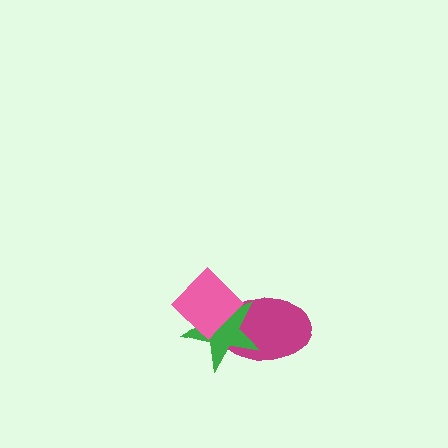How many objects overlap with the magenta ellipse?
2 objects overlap with the magenta ellipse.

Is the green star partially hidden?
Yes, it is partially covered by another shape.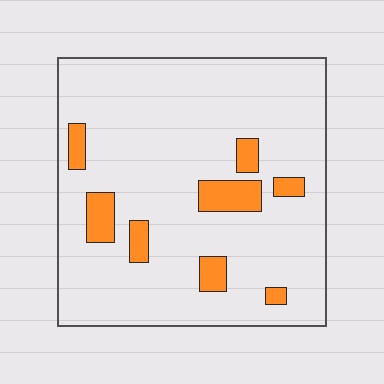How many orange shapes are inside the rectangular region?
8.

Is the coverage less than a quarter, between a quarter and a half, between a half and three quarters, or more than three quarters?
Less than a quarter.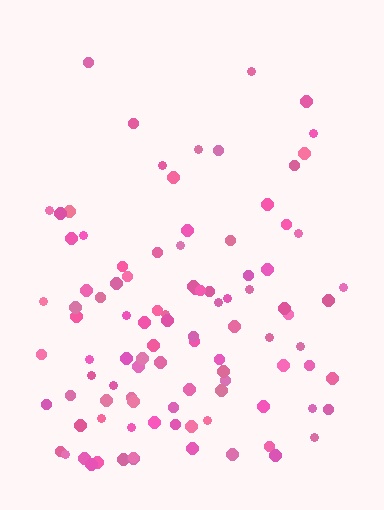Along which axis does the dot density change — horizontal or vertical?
Vertical.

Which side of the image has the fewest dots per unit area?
The top.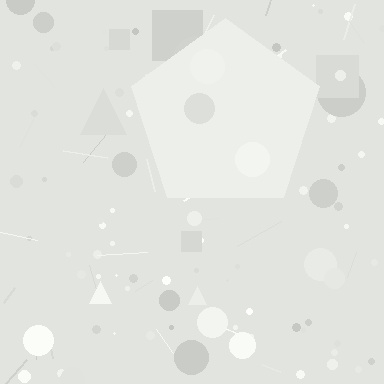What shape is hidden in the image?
A pentagon is hidden in the image.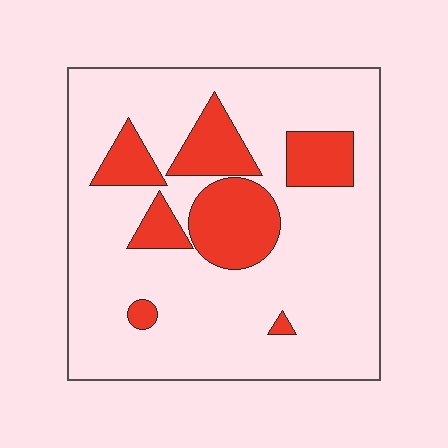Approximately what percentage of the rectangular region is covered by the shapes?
Approximately 20%.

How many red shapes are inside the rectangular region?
7.